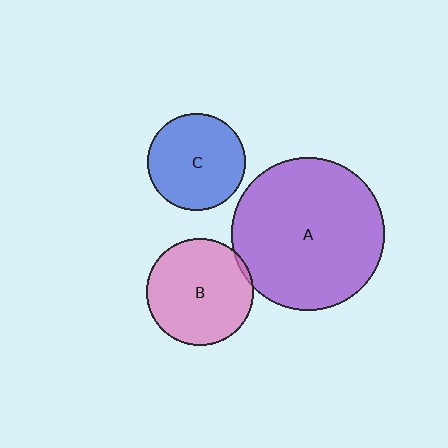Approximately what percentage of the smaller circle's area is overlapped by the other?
Approximately 5%.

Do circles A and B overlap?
Yes.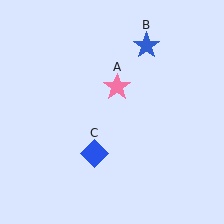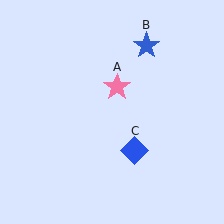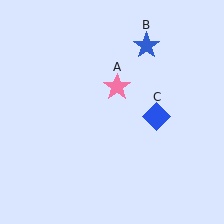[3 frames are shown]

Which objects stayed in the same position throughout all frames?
Pink star (object A) and blue star (object B) remained stationary.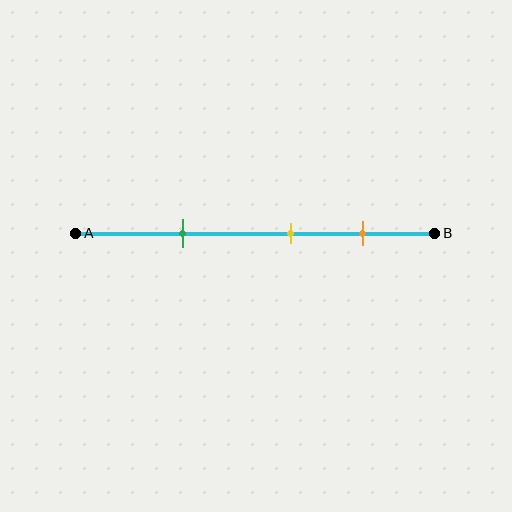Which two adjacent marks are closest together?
The yellow and orange marks are the closest adjacent pair.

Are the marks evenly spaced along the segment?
Yes, the marks are approximately evenly spaced.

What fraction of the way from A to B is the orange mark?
The orange mark is approximately 80% (0.8) of the way from A to B.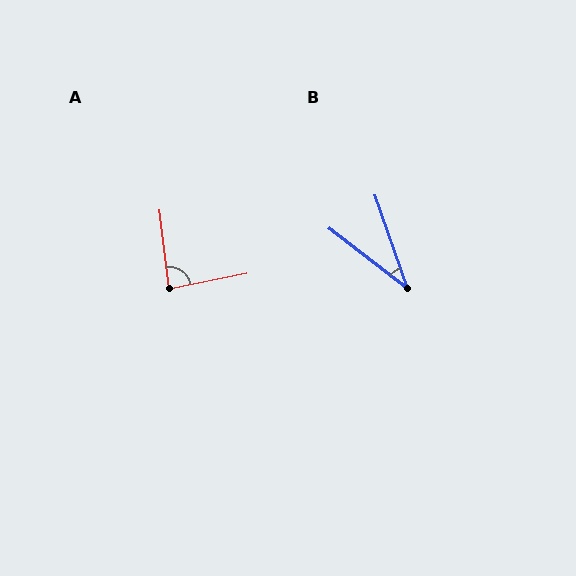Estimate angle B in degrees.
Approximately 33 degrees.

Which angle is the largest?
A, at approximately 86 degrees.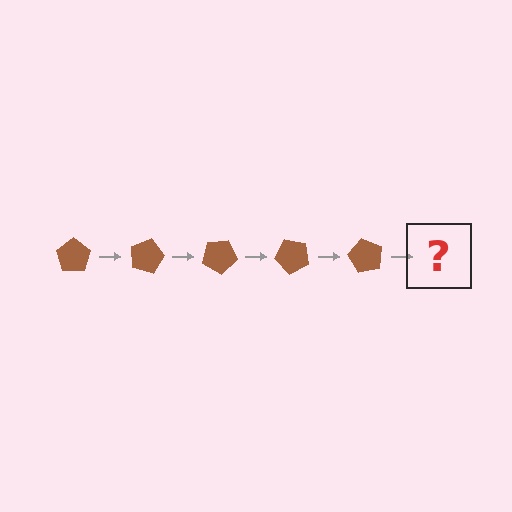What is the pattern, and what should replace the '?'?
The pattern is that the pentagon rotates 15 degrees each step. The '?' should be a brown pentagon rotated 75 degrees.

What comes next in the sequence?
The next element should be a brown pentagon rotated 75 degrees.